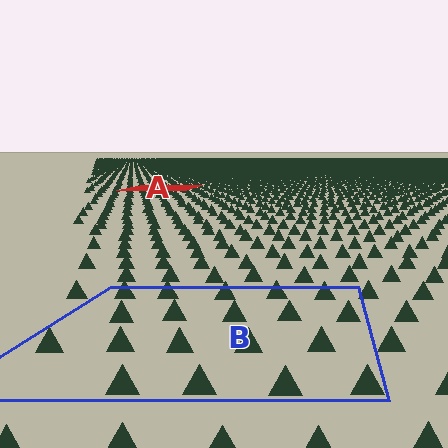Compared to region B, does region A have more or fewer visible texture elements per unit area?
Region A has more texture elements per unit area — they are packed more densely because it is farther away.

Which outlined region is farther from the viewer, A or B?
Region A is farther from the viewer — the texture elements inside it appear smaller and more densely packed.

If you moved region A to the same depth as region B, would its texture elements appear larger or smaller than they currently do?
They would appear larger. At a closer depth, the same texture elements are projected at a bigger on-screen size.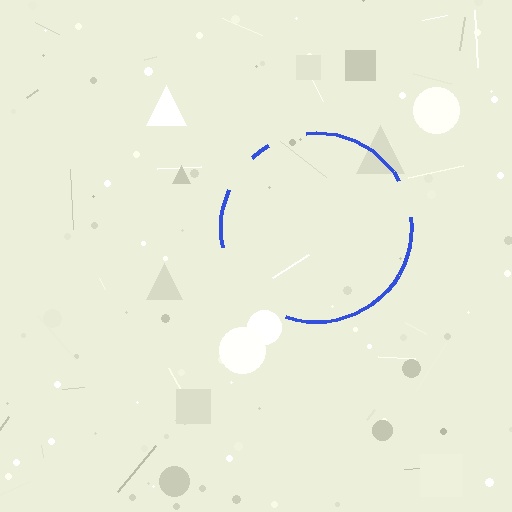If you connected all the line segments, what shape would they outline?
They would outline a circle.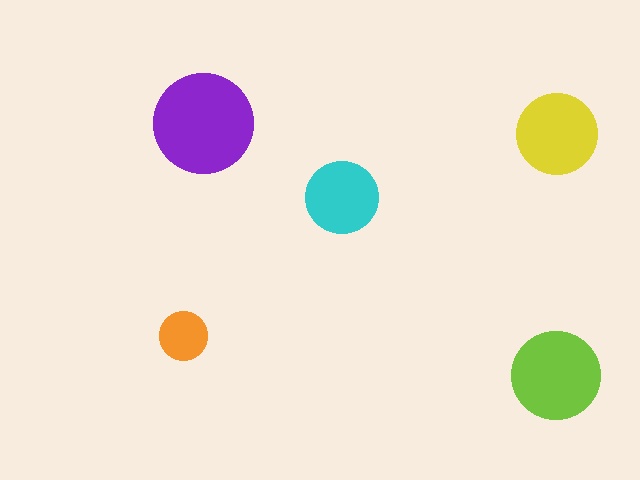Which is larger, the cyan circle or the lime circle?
The lime one.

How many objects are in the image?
There are 5 objects in the image.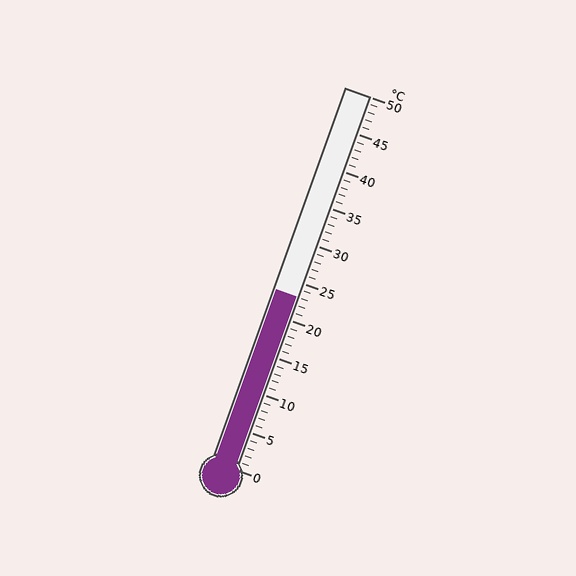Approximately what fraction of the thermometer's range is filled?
The thermometer is filled to approximately 45% of its range.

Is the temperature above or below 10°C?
The temperature is above 10°C.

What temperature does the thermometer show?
The thermometer shows approximately 23°C.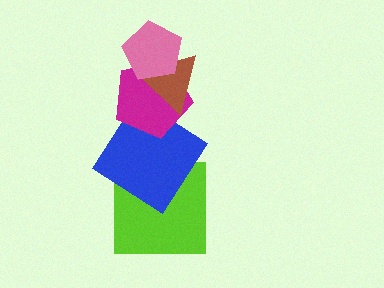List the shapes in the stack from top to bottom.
From top to bottom: the pink pentagon, the brown triangle, the magenta pentagon, the blue diamond, the lime square.